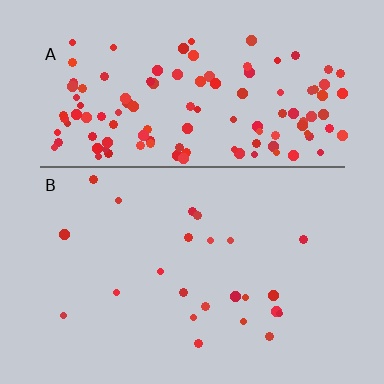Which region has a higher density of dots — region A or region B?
A (the top).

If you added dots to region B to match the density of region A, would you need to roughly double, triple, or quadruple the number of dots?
Approximately quadruple.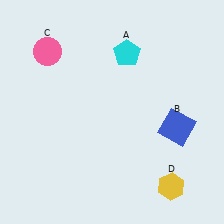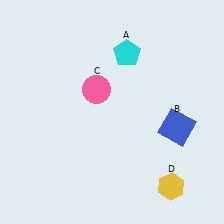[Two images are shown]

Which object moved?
The pink circle (C) moved right.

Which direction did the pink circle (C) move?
The pink circle (C) moved right.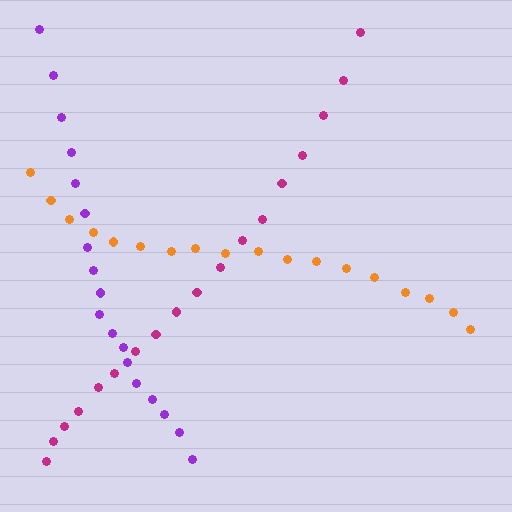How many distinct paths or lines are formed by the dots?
There are 3 distinct paths.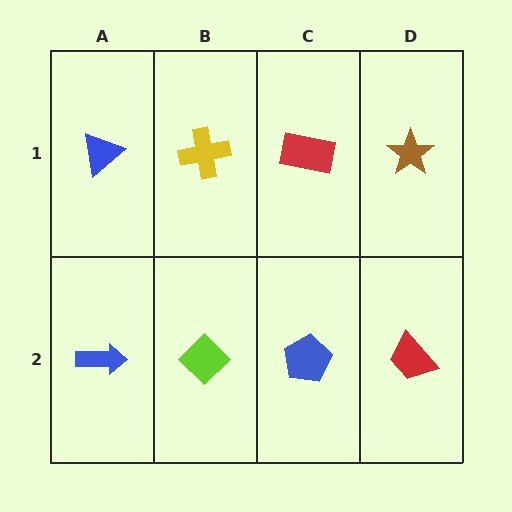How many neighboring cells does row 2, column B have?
3.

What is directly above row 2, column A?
A blue triangle.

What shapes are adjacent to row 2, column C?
A red rectangle (row 1, column C), a lime diamond (row 2, column B), a red trapezoid (row 2, column D).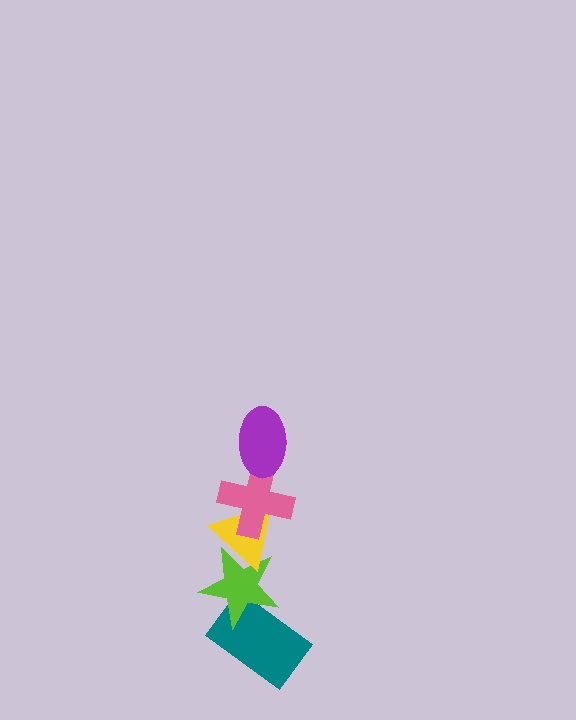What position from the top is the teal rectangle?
The teal rectangle is 5th from the top.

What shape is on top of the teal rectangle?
The lime star is on top of the teal rectangle.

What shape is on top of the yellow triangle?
The pink cross is on top of the yellow triangle.